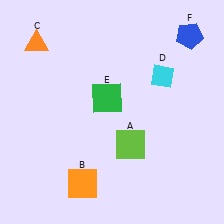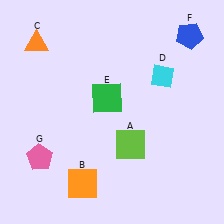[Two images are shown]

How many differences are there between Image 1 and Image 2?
There is 1 difference between the two images.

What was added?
A pink pentagon (G) was added in Image 2.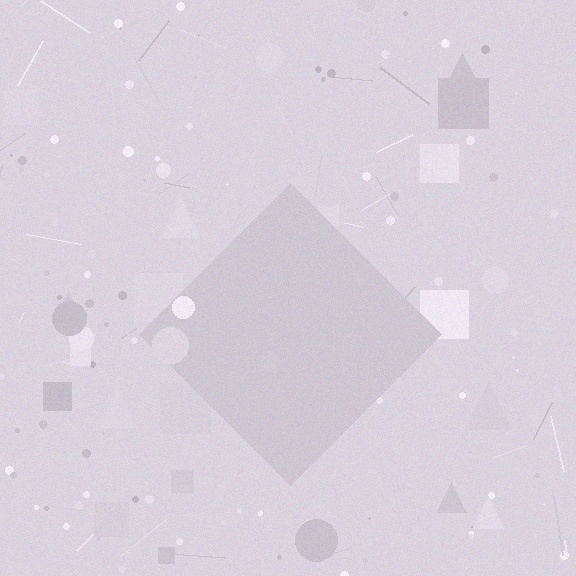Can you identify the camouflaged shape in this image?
The camouflaged shape is a diamond.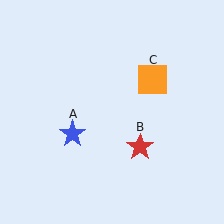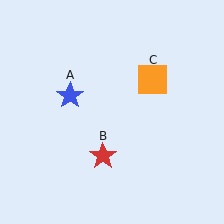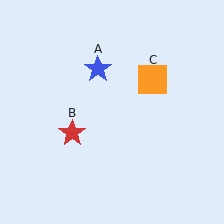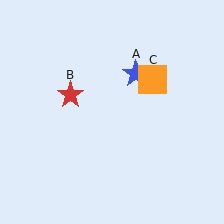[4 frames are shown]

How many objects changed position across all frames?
2 objects changed position: blue star (object A), red star (object B).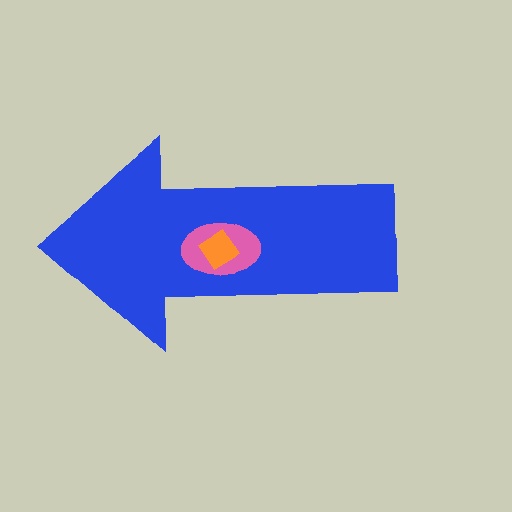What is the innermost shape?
The orange diamond.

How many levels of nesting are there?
3.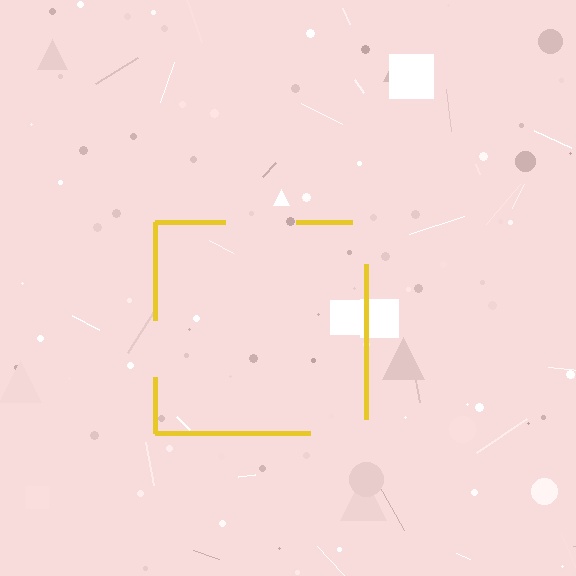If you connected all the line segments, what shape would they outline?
They would outline a square.